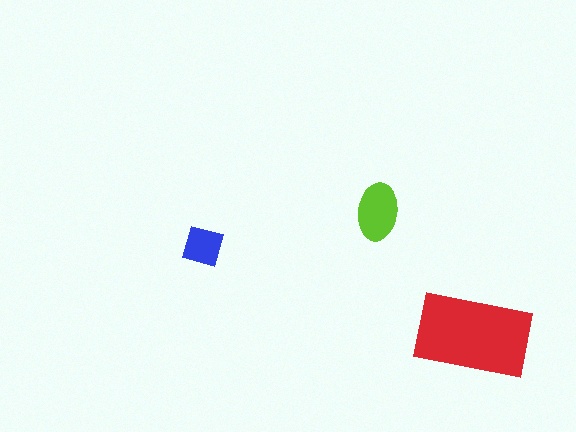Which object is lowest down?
The red rectangle is bottommost.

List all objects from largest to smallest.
The red rectangle, the lime ellipse, the blue diamond.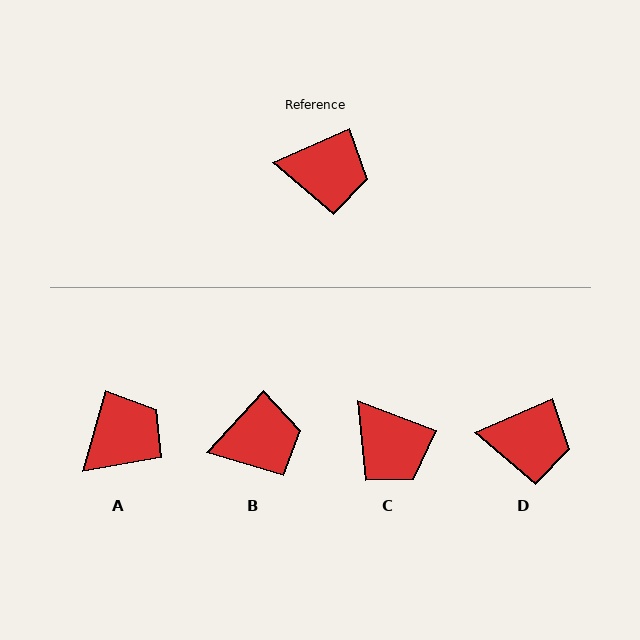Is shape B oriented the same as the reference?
No, it is off by about 24 degrees.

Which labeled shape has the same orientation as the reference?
D.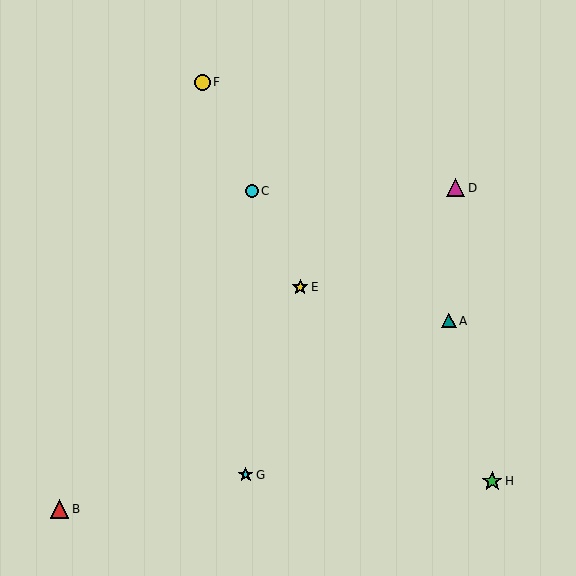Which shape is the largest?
The green star (labeled H) is the largest.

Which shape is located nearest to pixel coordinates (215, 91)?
The yellow circle (labeled F) at (202, 82) is nearest to that location.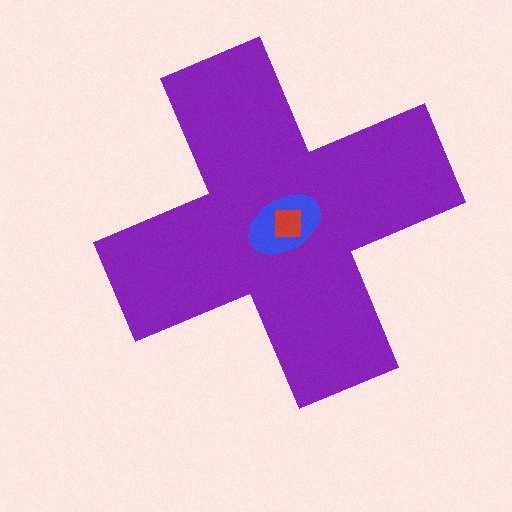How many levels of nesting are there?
3.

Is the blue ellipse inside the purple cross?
Yes.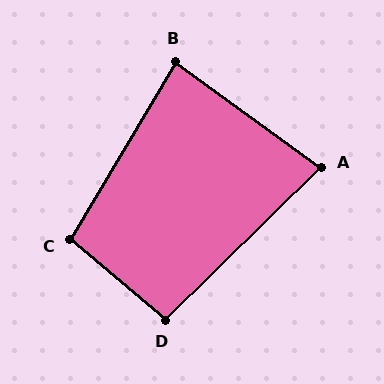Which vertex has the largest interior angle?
C, at approximately 99 degrees.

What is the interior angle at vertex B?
Approximately 85 degrees (acute).